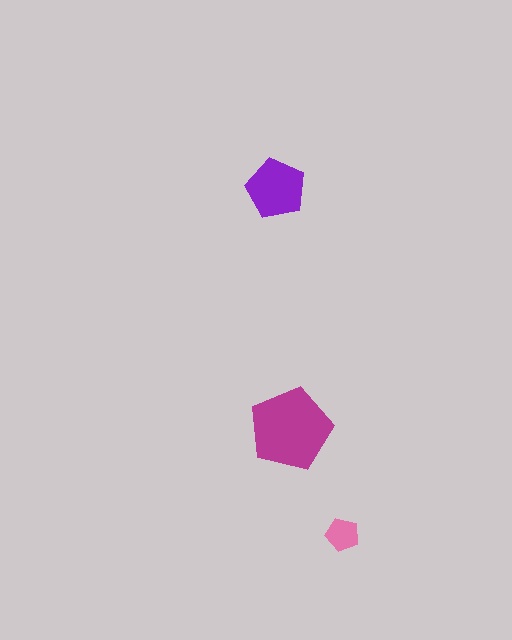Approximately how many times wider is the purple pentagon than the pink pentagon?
About 2 times wider.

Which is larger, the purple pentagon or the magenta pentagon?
The magenta one.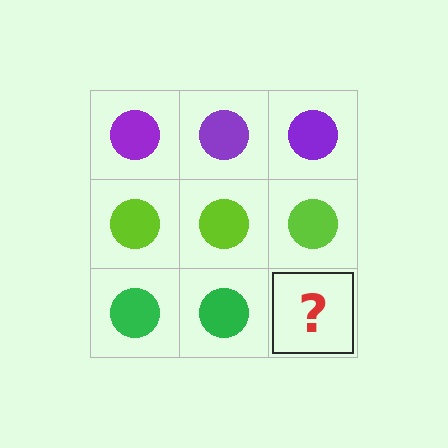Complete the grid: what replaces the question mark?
The question mark should be replaced with a green circle.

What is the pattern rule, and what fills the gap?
The rule is that each row has a consistent color. The gap should be filled with a green circle.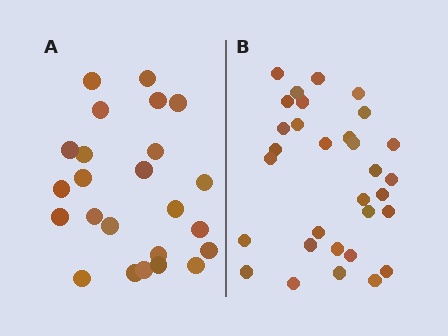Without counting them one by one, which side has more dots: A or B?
Region B (the right region) has more dots.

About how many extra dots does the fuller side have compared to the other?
Region B has roughly 8 or so more dots than region A.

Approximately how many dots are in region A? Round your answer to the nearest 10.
About 20 dots. (The exact count is 24, which rounds to 20.)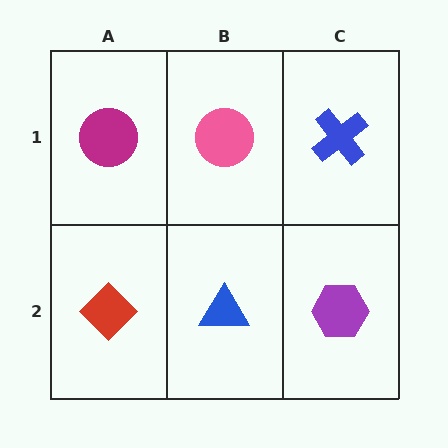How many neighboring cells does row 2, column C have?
2.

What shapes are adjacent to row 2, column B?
A pink circle (row 1, column B), a red diamond (row 2, column A), a purple hexagon (row 2, column C).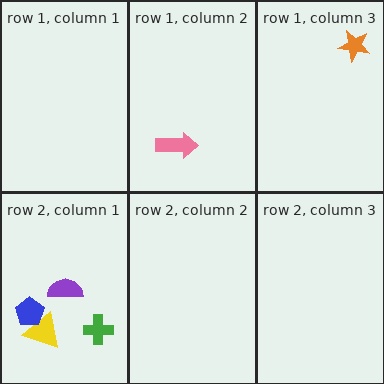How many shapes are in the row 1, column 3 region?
1.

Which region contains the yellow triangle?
The row 2, column 1 region.